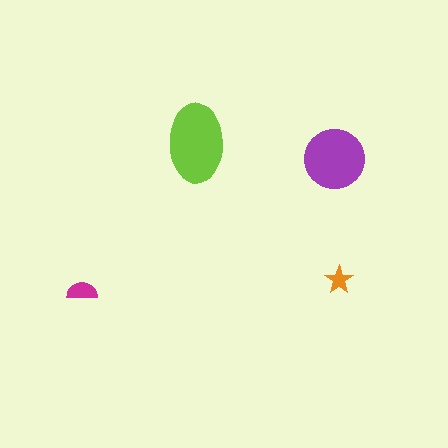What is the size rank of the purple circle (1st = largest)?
2nd.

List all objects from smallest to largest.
The orange star, the magenta semicircle, the purple circle, the lime ellipse.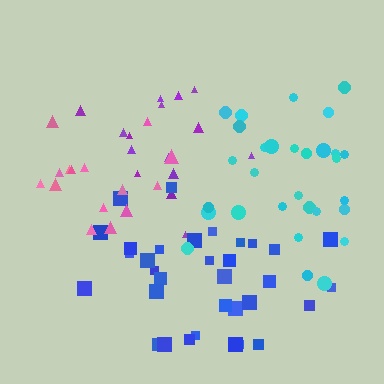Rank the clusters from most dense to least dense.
blue, cyan, pink, purple.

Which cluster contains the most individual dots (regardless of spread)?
Blue (33).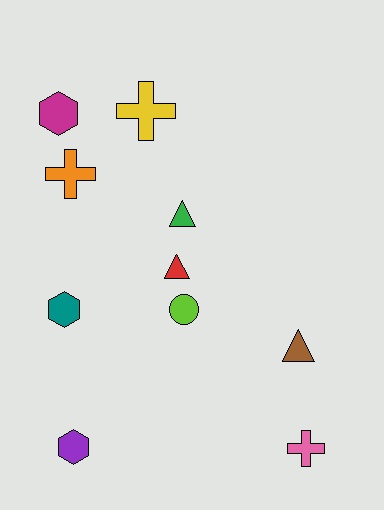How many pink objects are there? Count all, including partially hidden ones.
There is 1 pink object.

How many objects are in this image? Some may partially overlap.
There are 10 objects.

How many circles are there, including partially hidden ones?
There is 1 circle.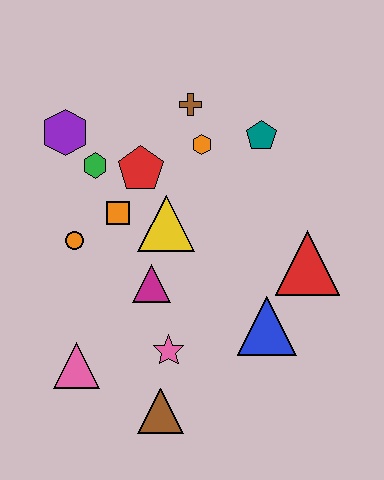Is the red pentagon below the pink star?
No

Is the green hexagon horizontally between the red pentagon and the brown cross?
No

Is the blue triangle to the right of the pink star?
Yes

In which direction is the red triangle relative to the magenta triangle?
The red triangle is to the right of the magenta triangle.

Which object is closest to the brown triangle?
The pink star is closest to the brown triangle.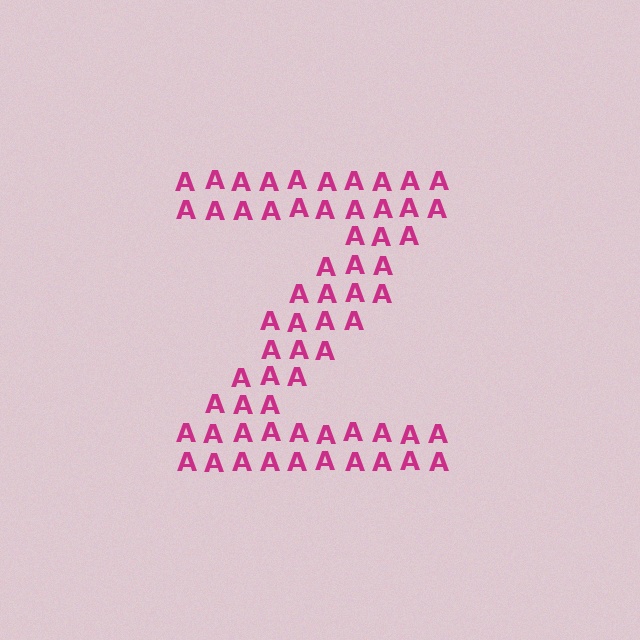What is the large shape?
The large shape is the letter Z.